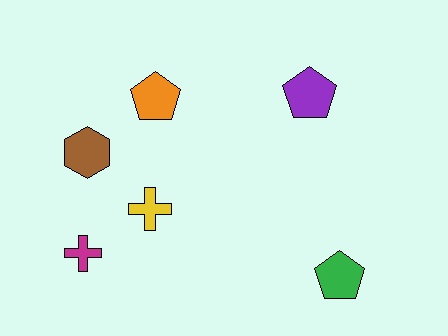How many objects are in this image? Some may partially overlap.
There are 6 objects.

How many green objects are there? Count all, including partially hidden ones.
There is 1 green object.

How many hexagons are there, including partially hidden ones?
There is 1 hexagon.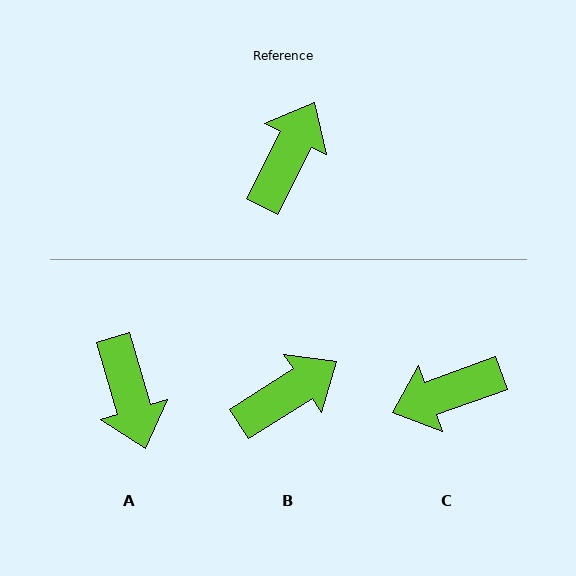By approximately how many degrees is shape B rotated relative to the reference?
Approximately 31 degrees clockwise.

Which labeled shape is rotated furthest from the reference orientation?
A, about 137 degrees away.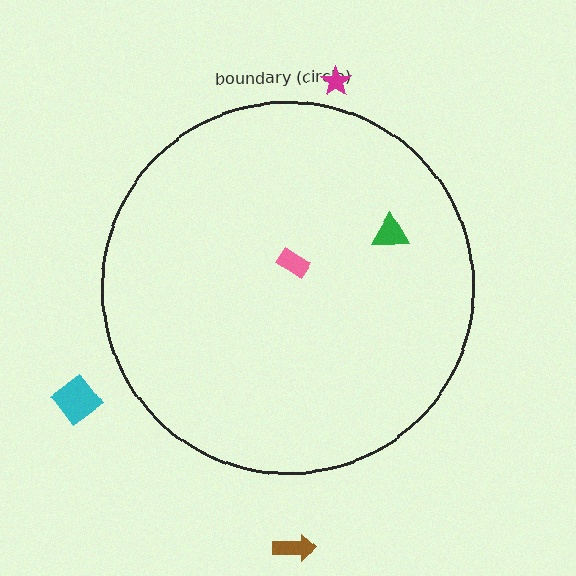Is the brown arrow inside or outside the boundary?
Outside.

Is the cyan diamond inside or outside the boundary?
Outside.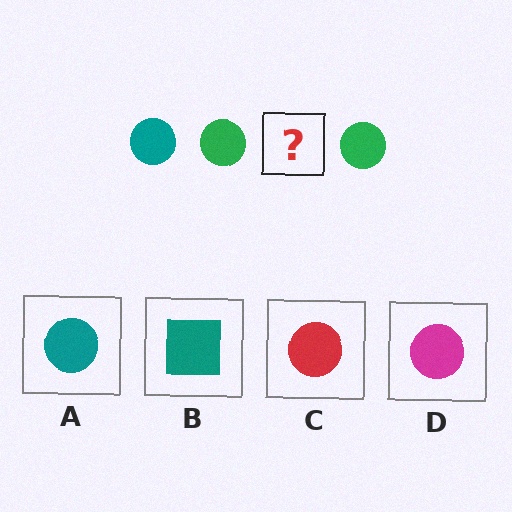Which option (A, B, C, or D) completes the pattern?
A.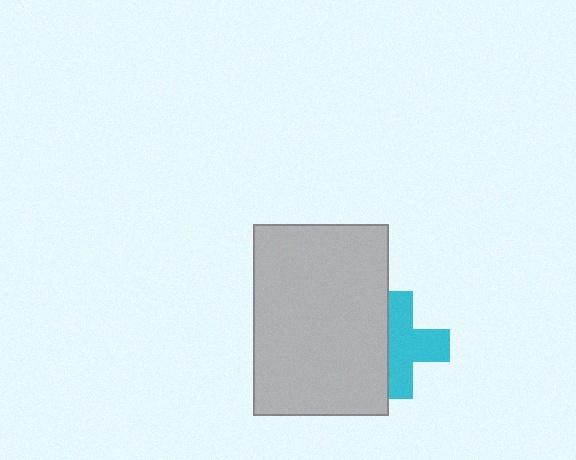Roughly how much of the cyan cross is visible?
About half of it is visible (roughly 63%).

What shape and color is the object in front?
The object in front is a light gray rectangle.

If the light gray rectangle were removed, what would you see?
You would see the complete cyan cross.